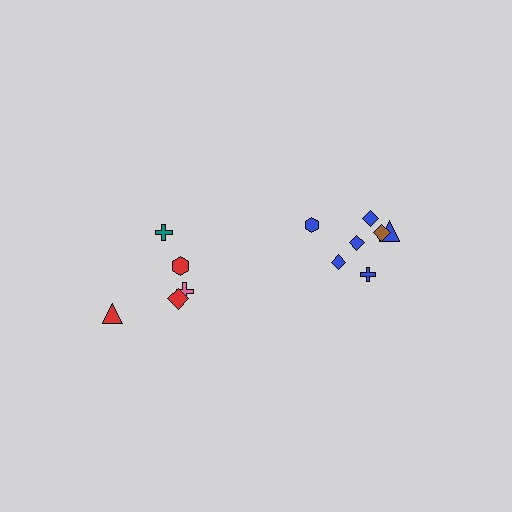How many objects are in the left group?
There are 5 objects.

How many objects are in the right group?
There are 7 objects.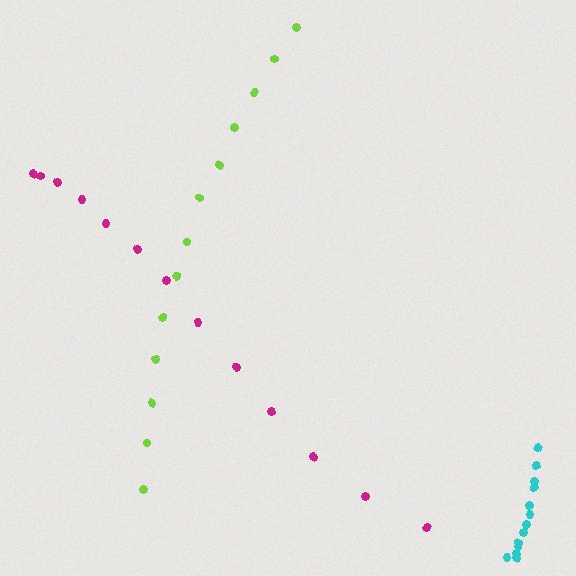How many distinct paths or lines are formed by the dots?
There are 3 distinct paths.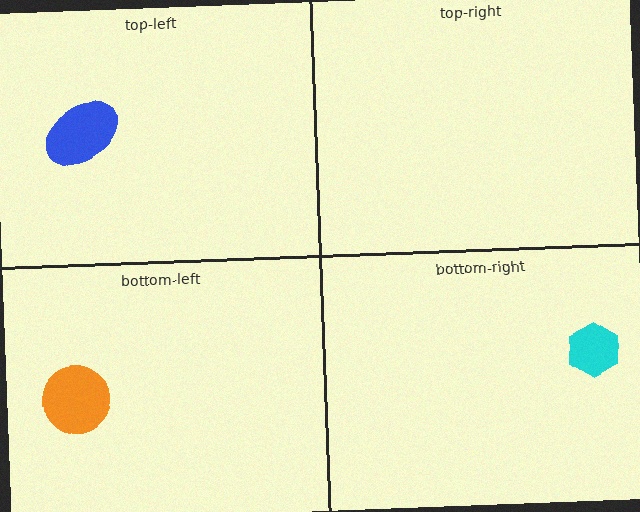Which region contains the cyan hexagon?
The bottom-right region.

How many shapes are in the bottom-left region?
1.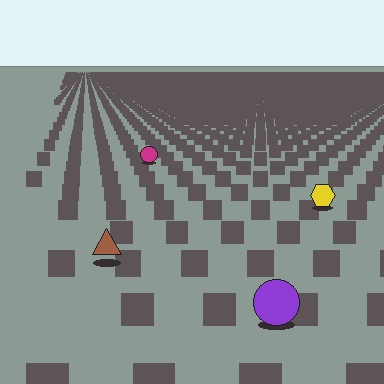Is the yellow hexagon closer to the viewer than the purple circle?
No. The purple circle is closer — you can tell from the texture gradient: the ground texture is coarser near it.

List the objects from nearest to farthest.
From nearest to farthest: the purple circle, the brown triangle, the yellow hexagon, the magenta circle.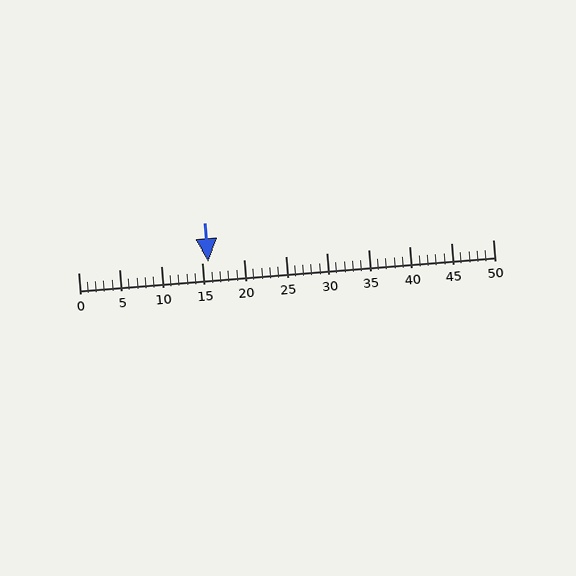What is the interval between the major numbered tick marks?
The major tick marks are spaced 5 units apart.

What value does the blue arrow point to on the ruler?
The blue arrow points to approximately 16.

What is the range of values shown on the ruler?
The ruler shows values from 0 to 50.